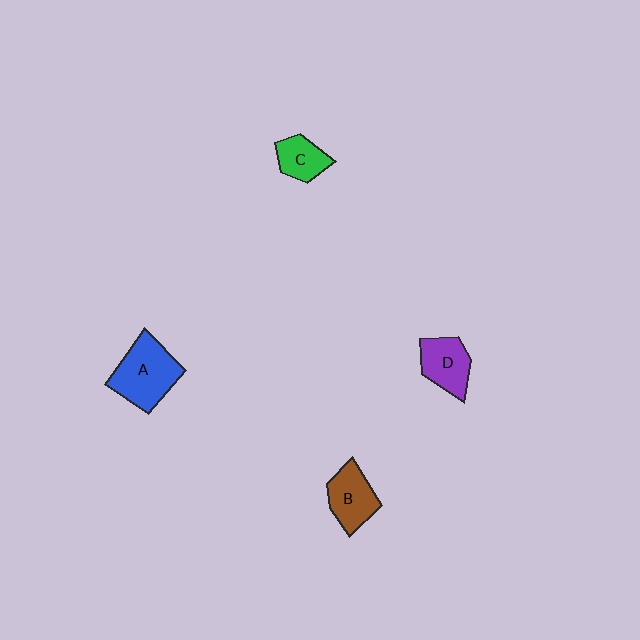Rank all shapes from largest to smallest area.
From largest to smallest: A (blue), B (brown), D (purple), C (green).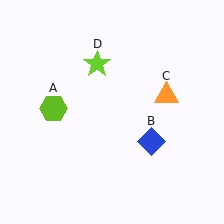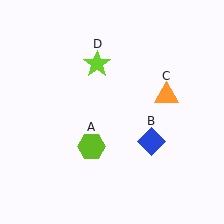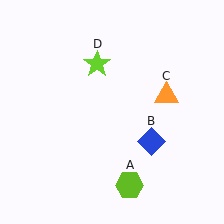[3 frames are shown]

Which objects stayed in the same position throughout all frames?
Blue diamond (object B) and orange triangle (object C) and lime star (object D) remained stationary.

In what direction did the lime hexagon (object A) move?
The lime hexagon (object A) moved down and to the right.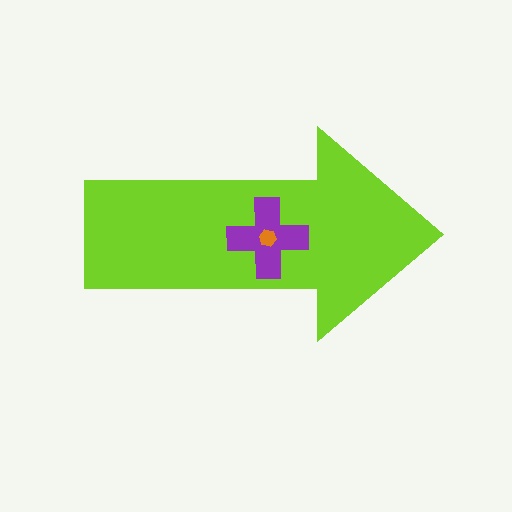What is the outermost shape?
The lime arrow.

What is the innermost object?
The orange hexagon.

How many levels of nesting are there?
3.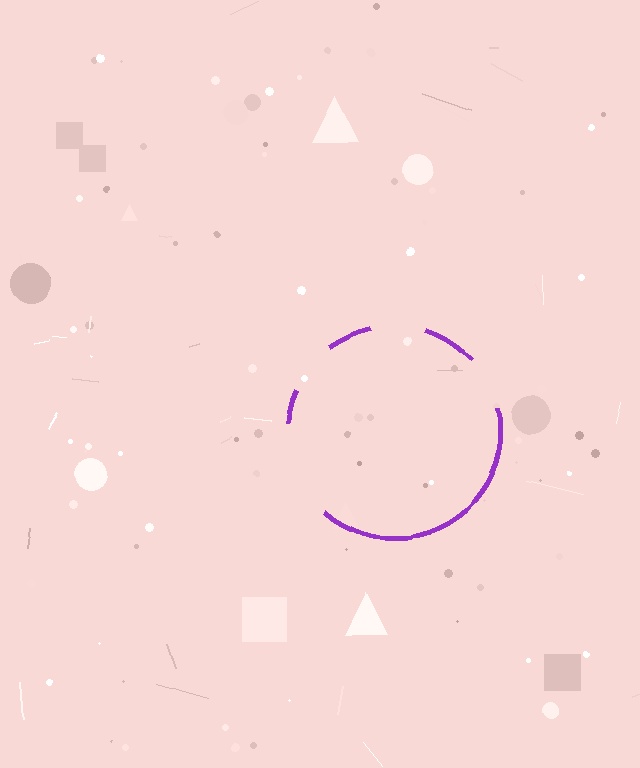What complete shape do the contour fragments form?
The contour fragments form a circle.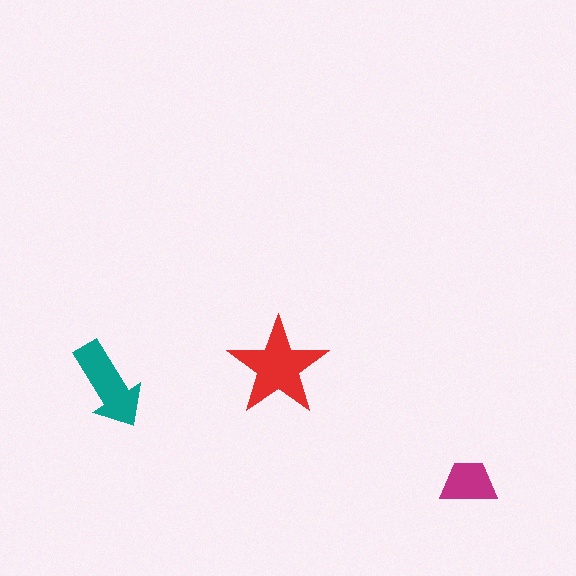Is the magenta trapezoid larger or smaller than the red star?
Smaller.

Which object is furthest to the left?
The teal arrow is leftmost.